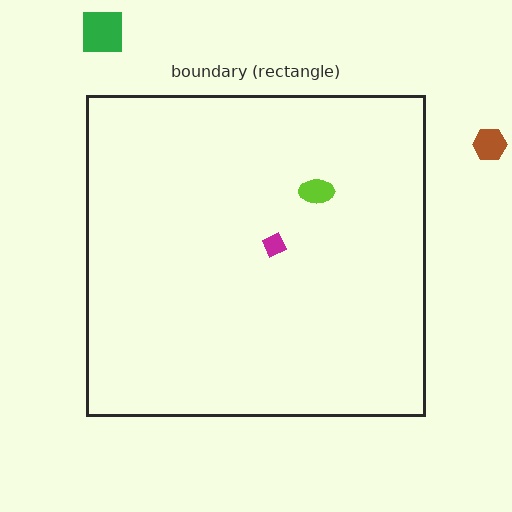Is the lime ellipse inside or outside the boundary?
Inside.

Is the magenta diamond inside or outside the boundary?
Inside.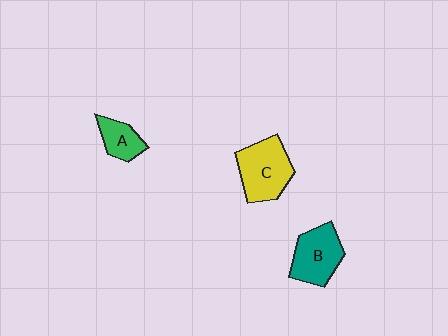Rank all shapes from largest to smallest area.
From largest to smallest: C (yellow), B (teal), A (green).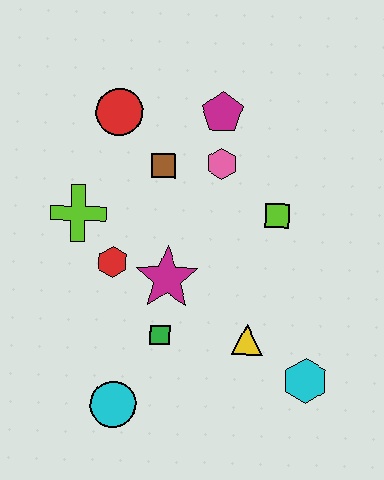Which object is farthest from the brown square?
The cyan hexagon is farthest from the brown square.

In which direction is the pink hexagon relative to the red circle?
The pink hexagon is to the right of the red circle.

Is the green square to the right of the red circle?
Yes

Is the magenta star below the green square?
No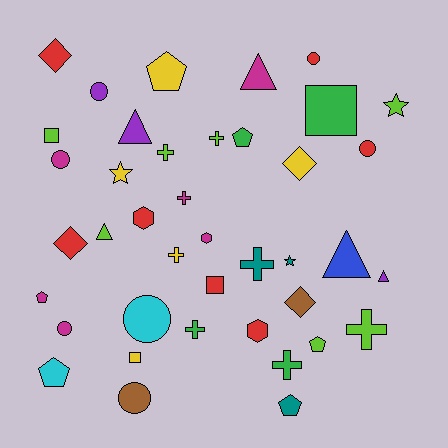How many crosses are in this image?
There are 8 crosses.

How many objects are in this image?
There are 40 objects.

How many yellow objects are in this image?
There are 5 yellow objects.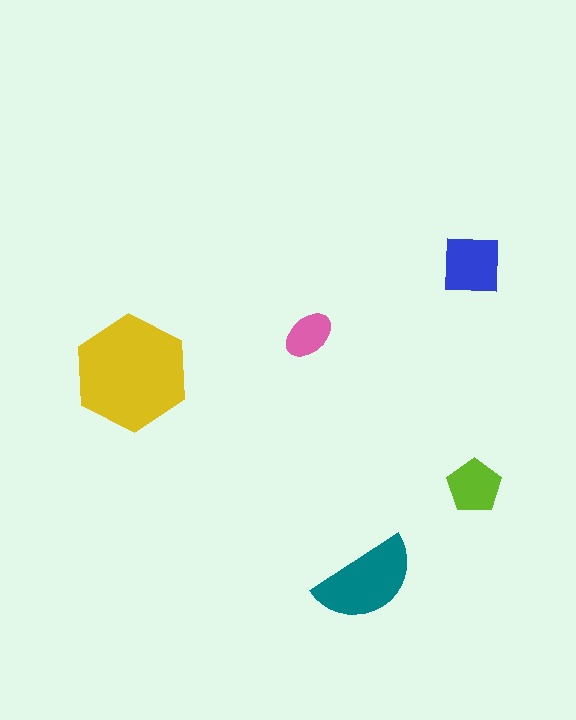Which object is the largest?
The yellow hexagon.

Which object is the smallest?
The pink ellipse.